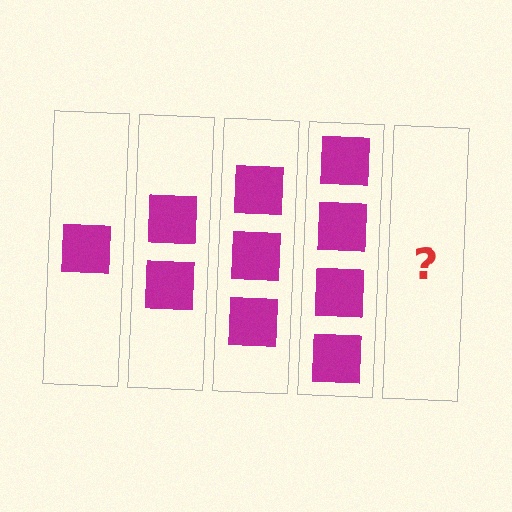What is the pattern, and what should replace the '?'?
The pattern is that each step adds one more square. The '?' should be 5 squares.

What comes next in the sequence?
The next element should be 5 squares.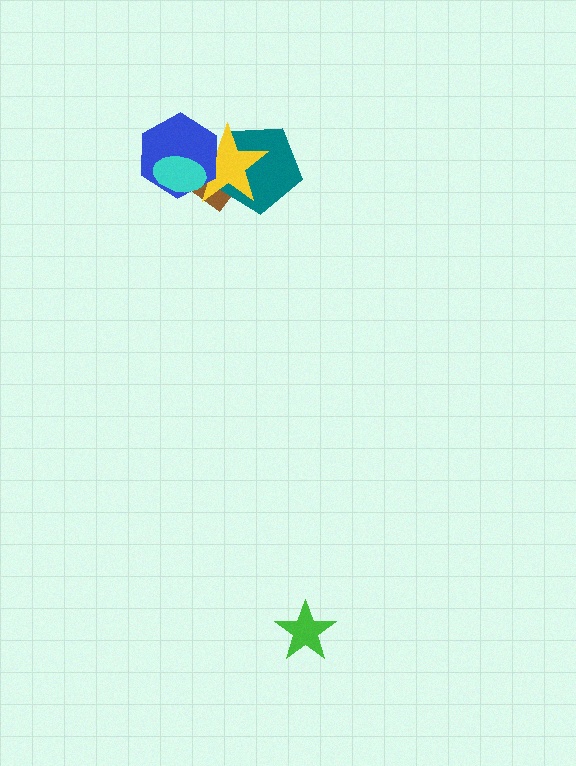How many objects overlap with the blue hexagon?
4 objects overlap with the blue hexagon.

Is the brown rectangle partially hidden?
Yes, it is partially covered by another shape.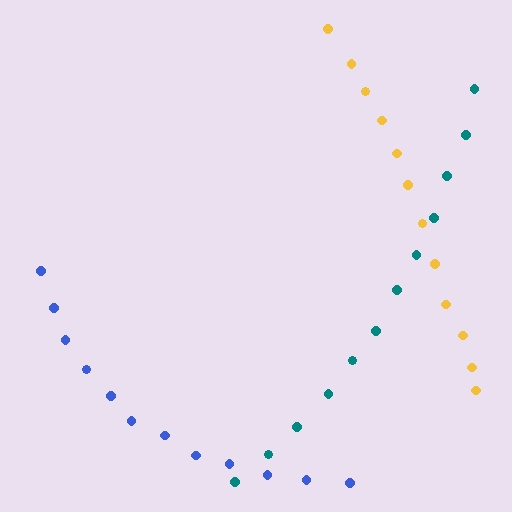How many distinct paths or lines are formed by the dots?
There are 3 distinct paths.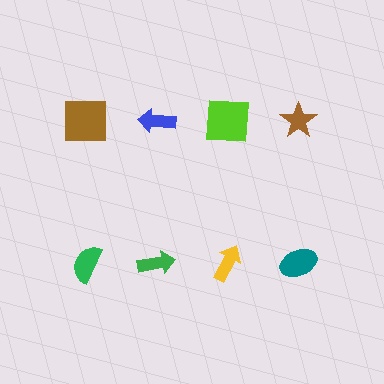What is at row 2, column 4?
A teal ellipse.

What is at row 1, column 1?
A brown square.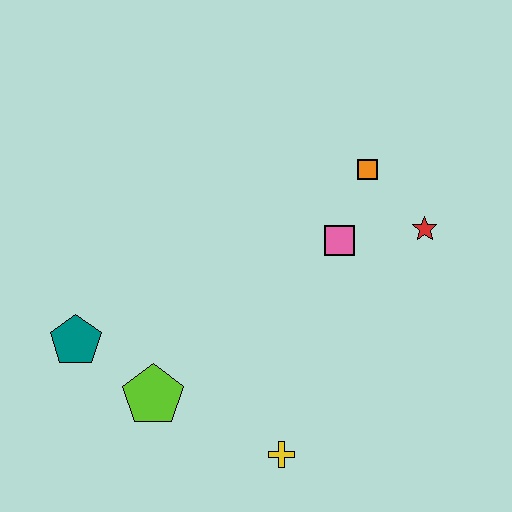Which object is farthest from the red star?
The teal pentagon is farthest from the red star.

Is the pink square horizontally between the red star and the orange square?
No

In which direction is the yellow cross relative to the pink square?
The yellow cross is below the pink square.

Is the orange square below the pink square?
No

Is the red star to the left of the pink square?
No